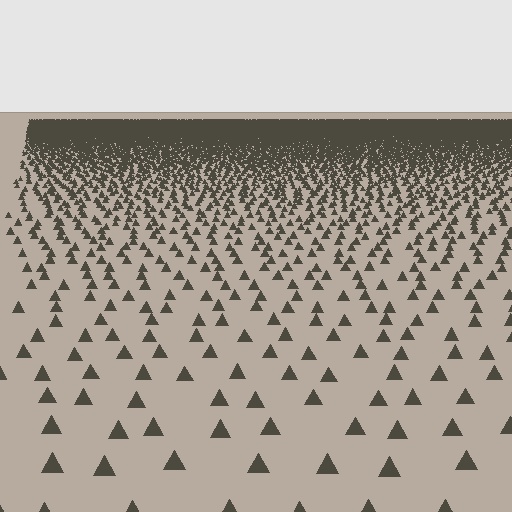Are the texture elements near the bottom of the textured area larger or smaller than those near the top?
Larger. Near the bottom, elements are closer to the viewer and appear at a bigger on-screen size.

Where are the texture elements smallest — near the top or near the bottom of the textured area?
Near the top.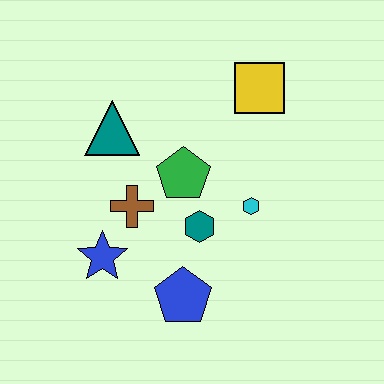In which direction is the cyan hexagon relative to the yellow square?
The cyan hexagon is below the yellow square.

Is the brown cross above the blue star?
Yes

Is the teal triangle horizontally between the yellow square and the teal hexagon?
No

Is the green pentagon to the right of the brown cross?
Yes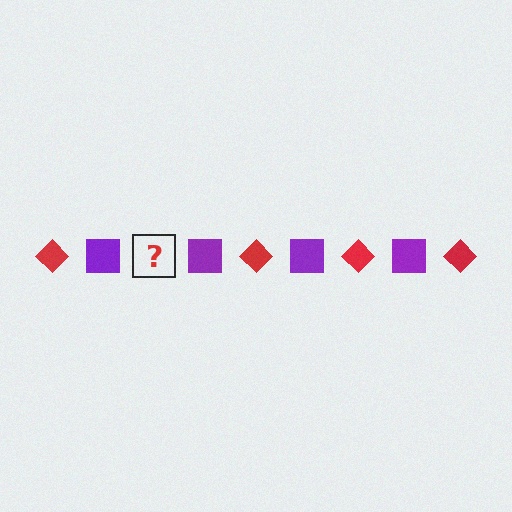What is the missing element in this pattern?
The missing element is a red diamond.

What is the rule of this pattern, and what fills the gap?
The rule is that the pattern alternates between red diamond and purple square. The gap should be filled with a red diamond.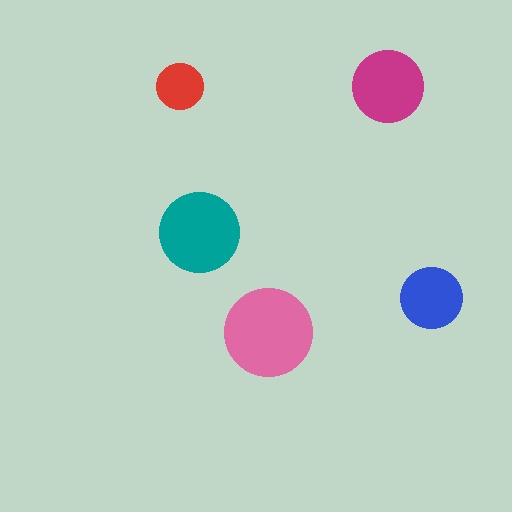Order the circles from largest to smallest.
the pink one, the teal one, the magenta one, the blue one, the red one.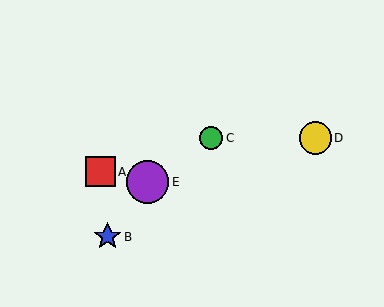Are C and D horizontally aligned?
Yes, both are at y≈138.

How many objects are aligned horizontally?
2 objects (C, D) are aligned horizontally.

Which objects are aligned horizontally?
Objects C, D are aligned horizontally.